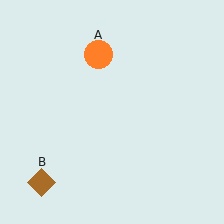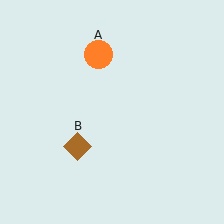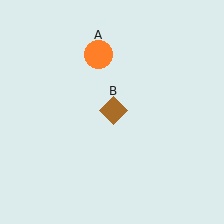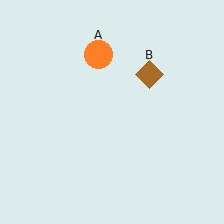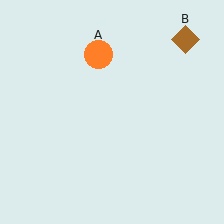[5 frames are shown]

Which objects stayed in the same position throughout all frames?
Orange circle (object A) remained stationary.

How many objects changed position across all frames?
1 object changed position: brown diamond (object B).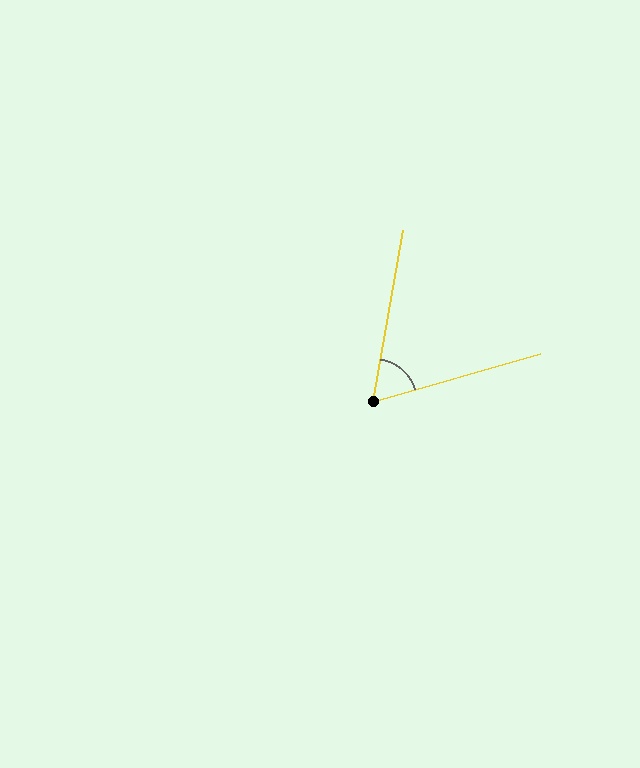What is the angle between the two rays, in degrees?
Approximately 64 degrees.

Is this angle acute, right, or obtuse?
It is acute.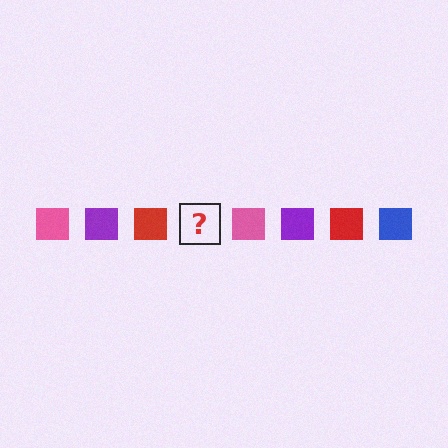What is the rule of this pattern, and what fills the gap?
The rule is that the pattern cycles through pink, purple, red, blue squares. The gap should be filled with a blue square.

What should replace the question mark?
The question mark should be replaced with a blue square.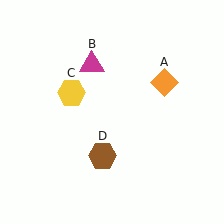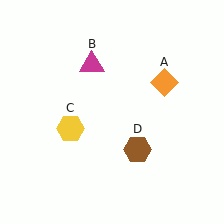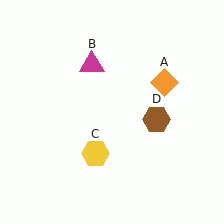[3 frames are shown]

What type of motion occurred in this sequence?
The yellow hexagon (object C), brown hexagon (object D) rotated counterclockwise around the center of the scene.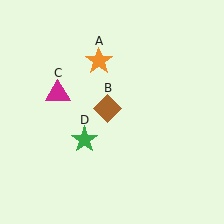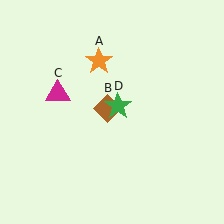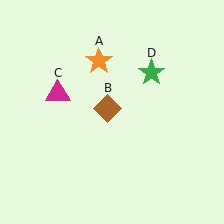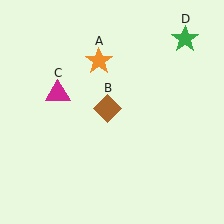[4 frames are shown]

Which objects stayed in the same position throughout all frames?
Orange star (object A) and brown diamond (object B) and magenta triangle (object C) remained stationary.